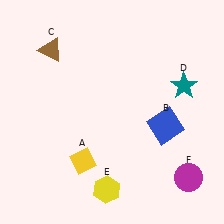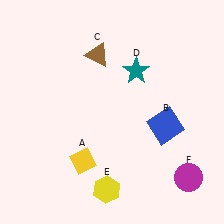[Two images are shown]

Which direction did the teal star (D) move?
The teal star (D) moved left.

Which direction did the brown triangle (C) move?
The brown triangle (C) moved right.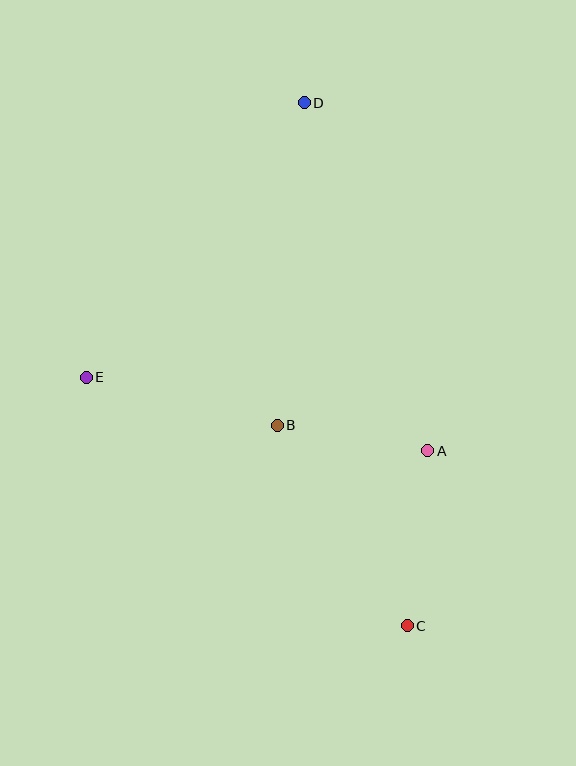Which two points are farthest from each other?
Points C and D are farthest from each other.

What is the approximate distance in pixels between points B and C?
The distance between B and C is approximately 239 pixels.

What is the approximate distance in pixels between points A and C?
The distance between A and C is approximately 176 pixels.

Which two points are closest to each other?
Points A and B are closest to each other.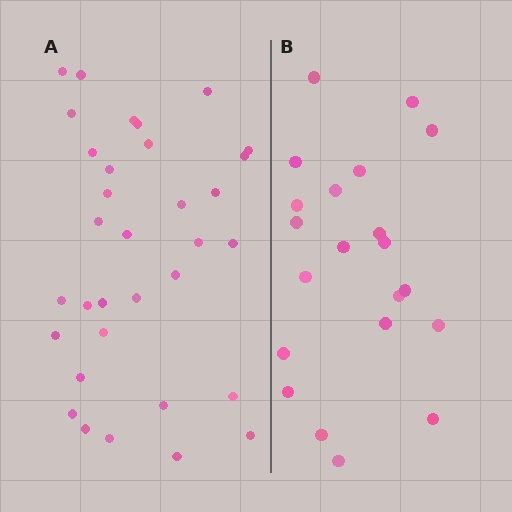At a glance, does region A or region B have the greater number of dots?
Region A (the left region) has more dots.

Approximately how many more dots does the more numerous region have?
Region A has roughly 12 or so more dots than region B.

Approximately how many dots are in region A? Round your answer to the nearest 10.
About 30 dots. (The exact count is 33, which rounds to 30.)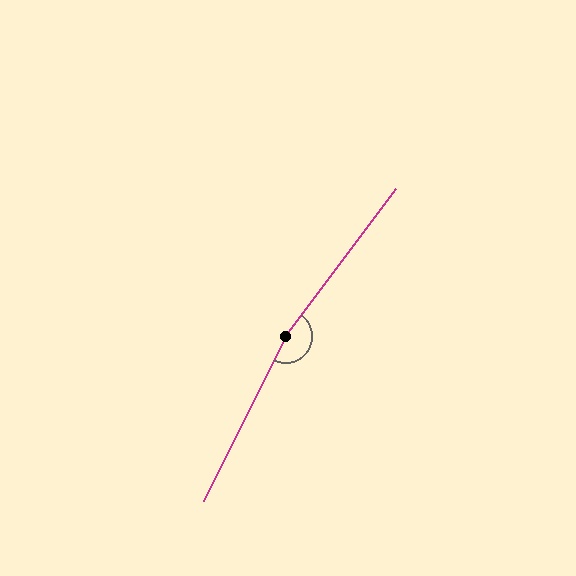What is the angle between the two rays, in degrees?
Approximately 170 degrees.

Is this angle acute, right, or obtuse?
It is obtuse.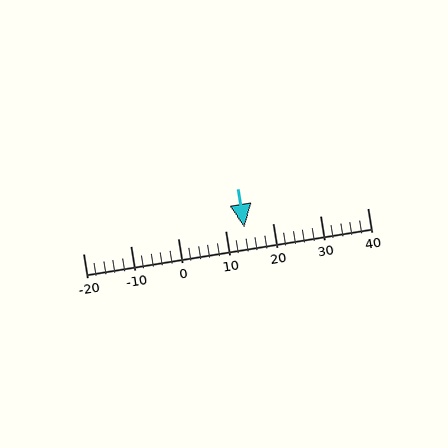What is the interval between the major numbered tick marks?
The major tick marks are spaced 10 units apart.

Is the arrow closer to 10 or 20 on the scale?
The arrow is closer to 10.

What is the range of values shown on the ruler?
The ruler shows values from -20 to 40.